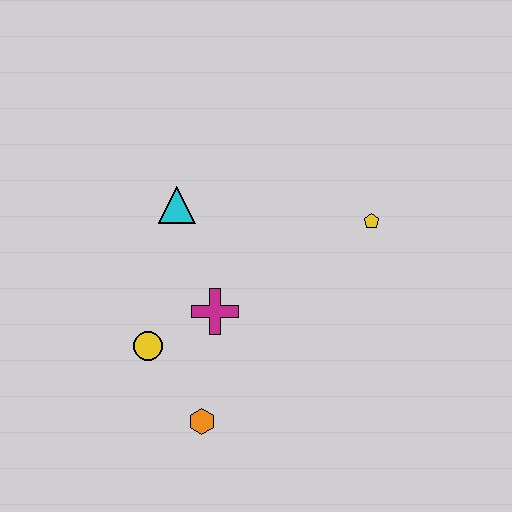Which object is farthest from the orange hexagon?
The yellow pentagon is farthest from the orange hexagon.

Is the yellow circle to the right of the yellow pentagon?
No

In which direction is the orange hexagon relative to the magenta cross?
The orange hexagon is below the magenta cross.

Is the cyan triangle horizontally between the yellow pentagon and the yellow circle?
Yes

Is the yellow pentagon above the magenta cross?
Yes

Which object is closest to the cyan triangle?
The magenta cross is closest to the cyan triangle.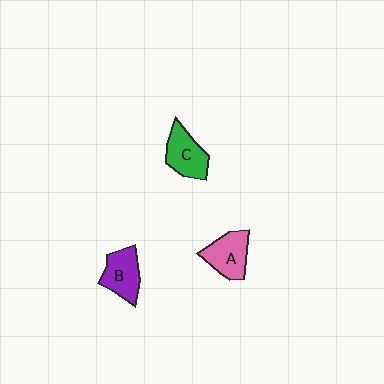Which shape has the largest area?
Shape C (green).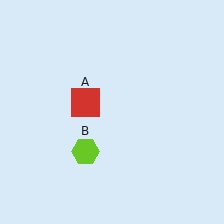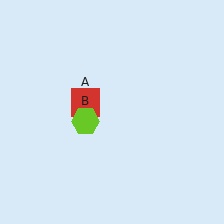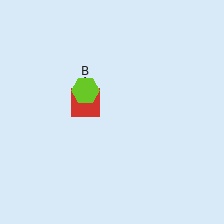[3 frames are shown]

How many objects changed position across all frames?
1 object changed position: lime hexagon (object B).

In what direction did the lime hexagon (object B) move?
The lime hexagon (object B) moved up.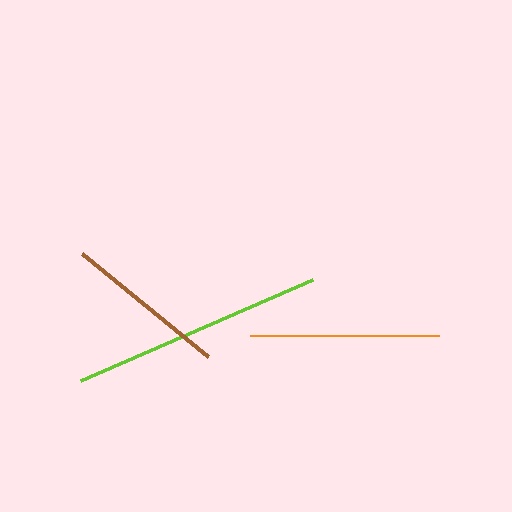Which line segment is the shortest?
The brown line is the shortest at approximately 163 pixels.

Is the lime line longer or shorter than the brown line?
The lime line is longer than the brown line.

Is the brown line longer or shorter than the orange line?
The orange line is longer than the brown line.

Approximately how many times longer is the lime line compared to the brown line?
The lime line is approximately 1.5 times the length of the brown line.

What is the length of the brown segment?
The brown segment is approximately 163 pixels long.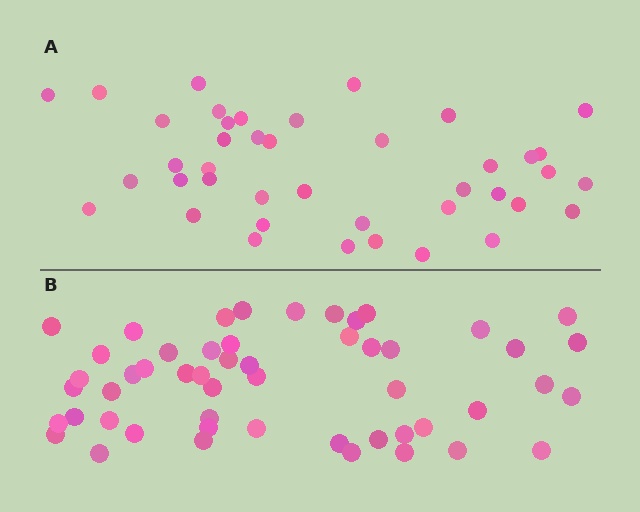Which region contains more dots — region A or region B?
Region B (the bottom region) has more dots.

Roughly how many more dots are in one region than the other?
Region B has roughly 12 or so more dots than region A.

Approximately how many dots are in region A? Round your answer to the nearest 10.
About 40 dots. (The exact count is 41, which rounds to 40.)